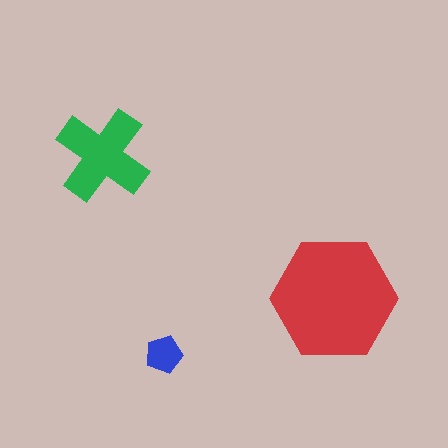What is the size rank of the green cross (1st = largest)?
2nd.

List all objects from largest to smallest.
The red hexagon, the green cross, the blue pentagon.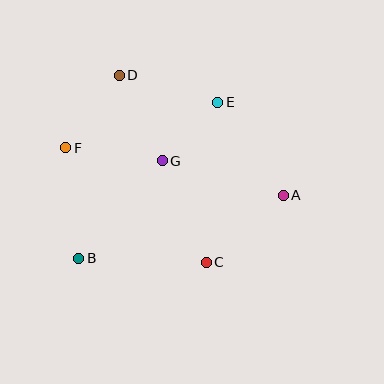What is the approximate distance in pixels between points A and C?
The distance between A and C is approximately 102 pixels.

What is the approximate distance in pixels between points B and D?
The distance between B and D is approximately 188 pixels.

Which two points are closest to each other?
Points E and G are closest to each other.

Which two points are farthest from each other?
Points A and F are farthest from each other.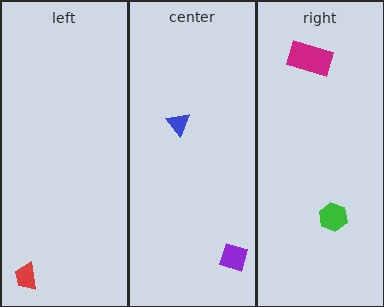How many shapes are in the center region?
2.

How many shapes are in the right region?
2.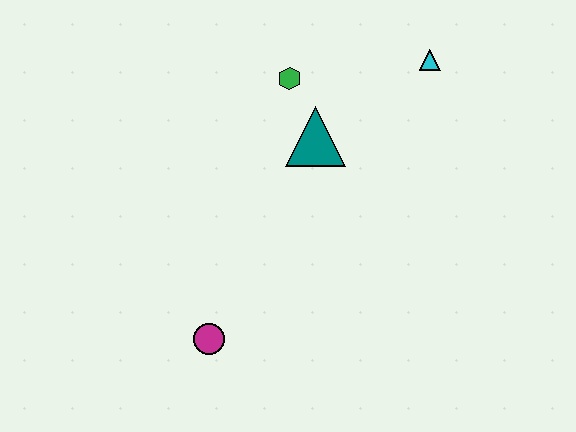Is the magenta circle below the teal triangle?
Yes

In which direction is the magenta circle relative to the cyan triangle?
The magenta circle is below the cyan triangle.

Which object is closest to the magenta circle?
The teal triangle is closest to the magenta circle.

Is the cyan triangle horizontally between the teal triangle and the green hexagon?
No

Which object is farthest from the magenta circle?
The cyan triangle is farthest from the magenta circle.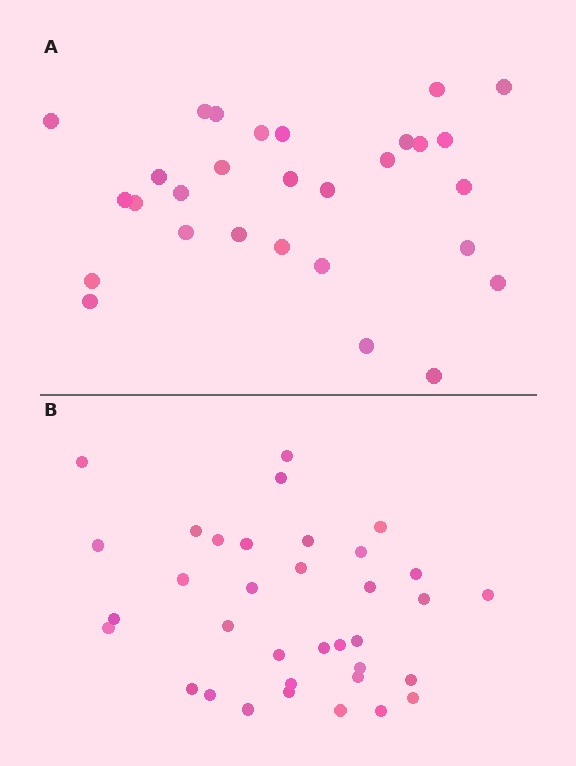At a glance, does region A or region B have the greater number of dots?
Region B (the bottom region) has more dots.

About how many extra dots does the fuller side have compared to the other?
Region B has about 6 more dots than region A.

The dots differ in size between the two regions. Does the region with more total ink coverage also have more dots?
No. Region A has more total ink coverage because its dots are larger, but region B actually contains more individual dots. Total area can be misleading — the number of items is what matters here.